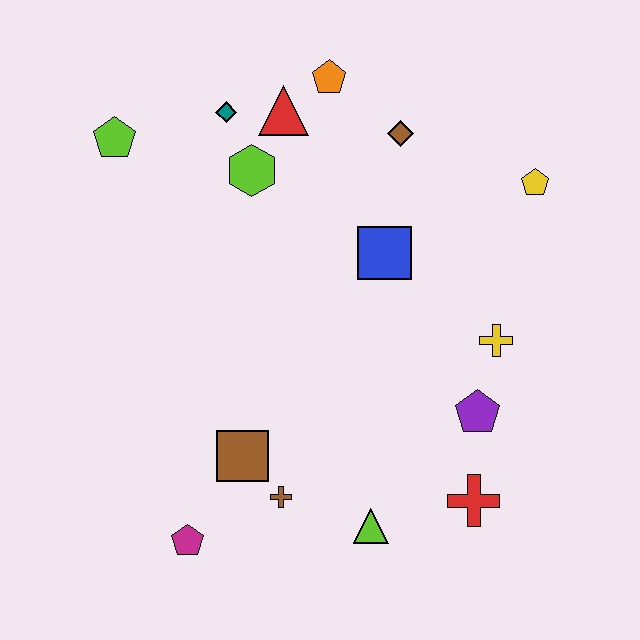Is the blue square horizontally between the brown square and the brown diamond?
Yes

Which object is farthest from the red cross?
The lime pentagon is farthest from the red cross.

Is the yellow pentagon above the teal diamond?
No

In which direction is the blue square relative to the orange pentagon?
The blue square is below the orange pentagon.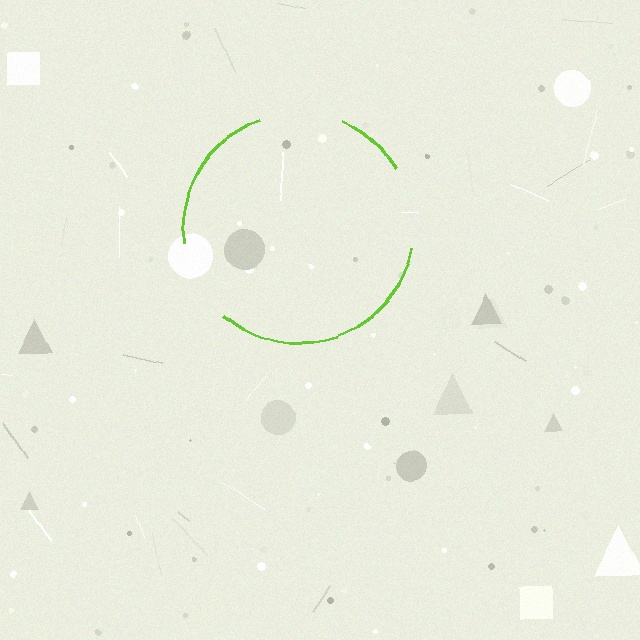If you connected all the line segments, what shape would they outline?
They would outline a circle.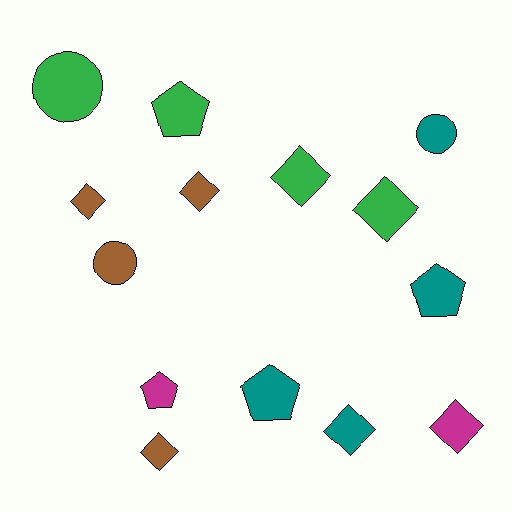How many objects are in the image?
There are 14 objects.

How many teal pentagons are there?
There are 2 teal pentagons.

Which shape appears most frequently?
Diamond, with 7 objects.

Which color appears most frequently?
Teal, with 4 objects.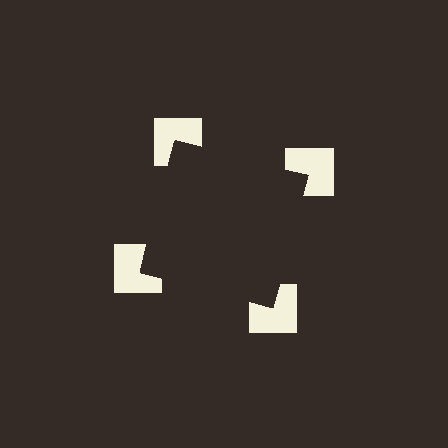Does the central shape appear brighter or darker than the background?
It typically appears slightly darker than the background, even though no actual brightness change is drawn.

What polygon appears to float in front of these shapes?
An illusory square — its edges are inferred from the aligned wedge cuts in the notched squares, not physically drawn.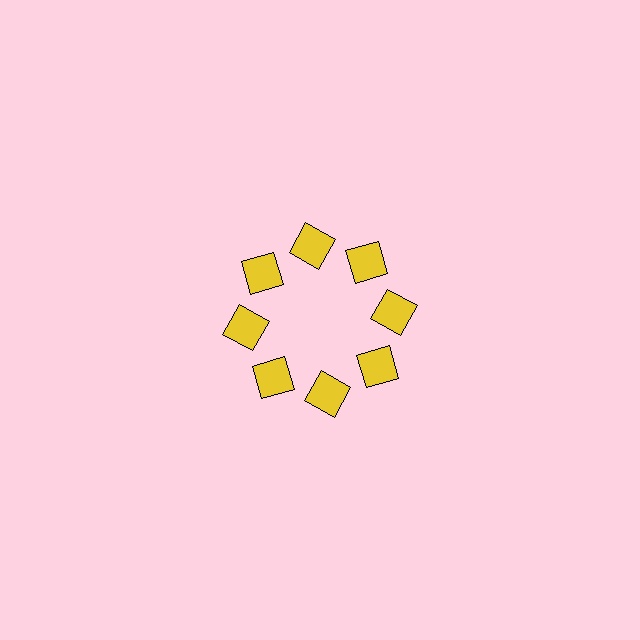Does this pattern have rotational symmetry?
Yes, this pattern has 8-fold rotational symmetry. It looks the same after rotating 45 degrees around the center.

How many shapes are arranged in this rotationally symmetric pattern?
There are 8 shapes, arranged in 8 groups of 1.